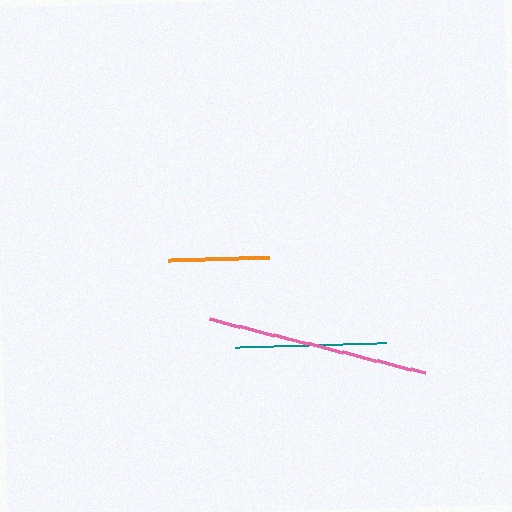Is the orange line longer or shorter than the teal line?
The teal line is longer than the orange line.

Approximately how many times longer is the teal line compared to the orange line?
The teal line is approximately 1.5 times the length of the orange line.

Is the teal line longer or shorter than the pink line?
The pink line is longer than the teal line.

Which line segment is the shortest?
The orange line is the shortest at approximately 100 pixels.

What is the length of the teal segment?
The teal segment is approximately 151 pixels long.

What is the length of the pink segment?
The pink segment is approximately 223 pixels long.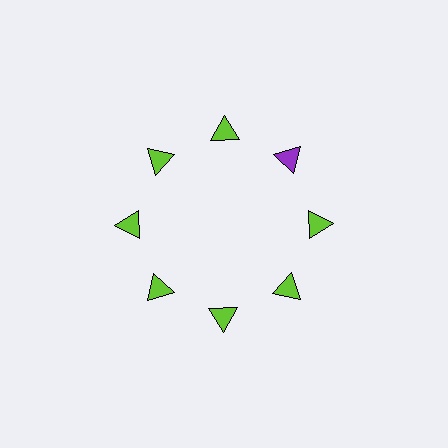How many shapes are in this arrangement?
There are 8 shapes arranged in a ring pattern.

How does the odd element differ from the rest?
It has a different color: purple instead of lime.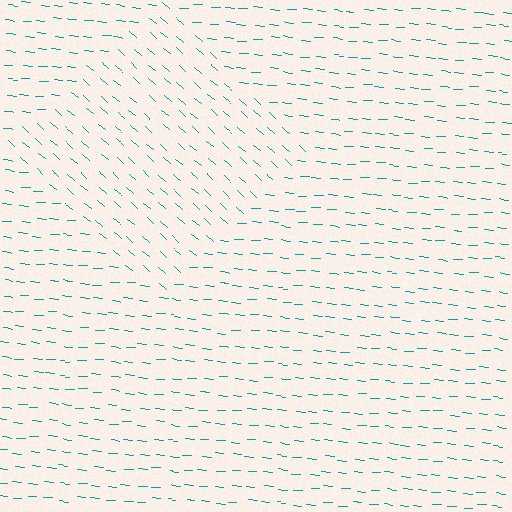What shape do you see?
I see a diamond.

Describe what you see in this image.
The image is filled with small teal line segments. A diamond region in the image has lines oriented differently from the surrounding lines, creating a visible texture boundary.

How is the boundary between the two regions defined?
The boundary is defined purely by a change in line orientation (approximately 36 degrees difference). All lines are the same color and thickness.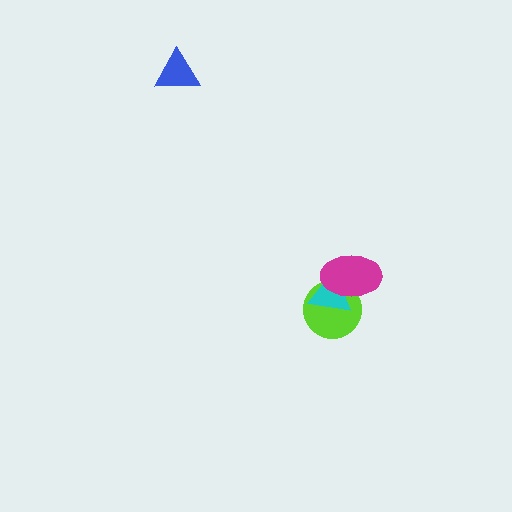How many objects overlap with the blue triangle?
0 objects overlap with the blue triangle.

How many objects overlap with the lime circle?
2 objects overlap with the lime circle.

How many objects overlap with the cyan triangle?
2 objects overlap with the cyan triangle.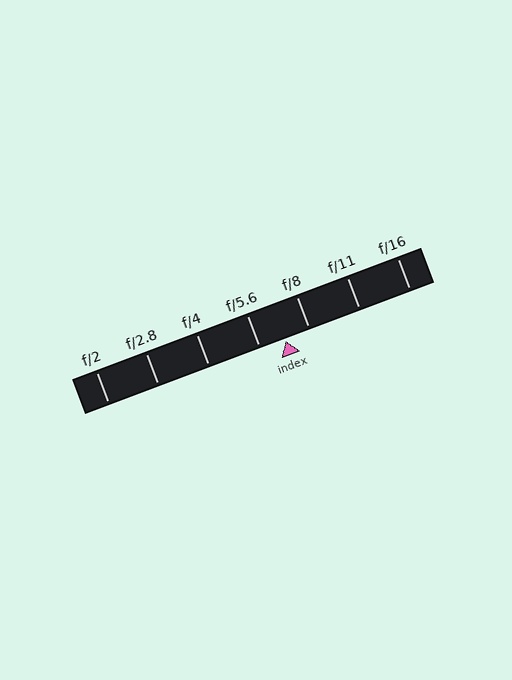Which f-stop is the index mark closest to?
The index mark is closest to f/8.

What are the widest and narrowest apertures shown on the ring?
The widest aperture shown is f/2 and the narrowest is f/16.